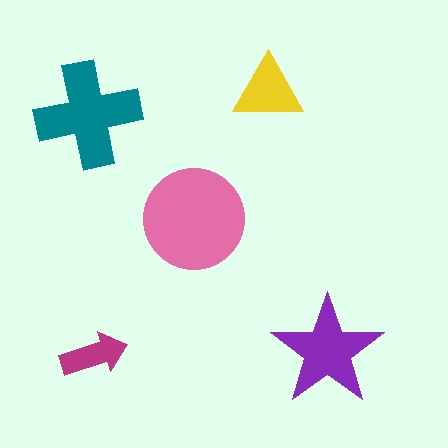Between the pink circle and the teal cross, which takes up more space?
The pink circle.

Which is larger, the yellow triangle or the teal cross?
The teal cross.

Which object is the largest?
The pink circle.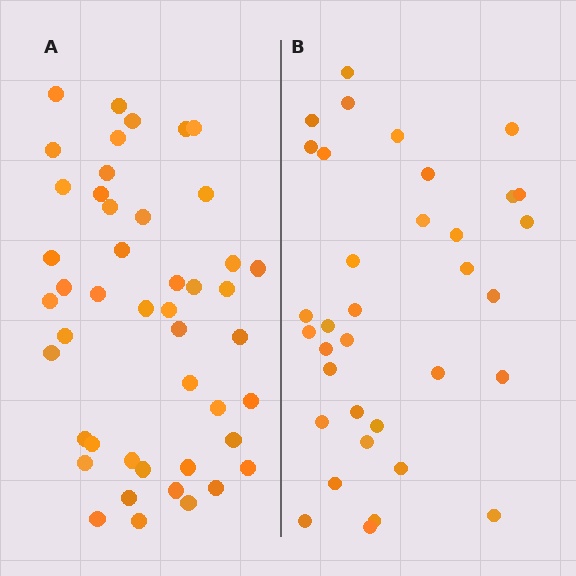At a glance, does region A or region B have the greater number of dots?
Region A (the left region) has more dots.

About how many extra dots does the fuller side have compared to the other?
Region A has roughly 12 or so more dots than region B.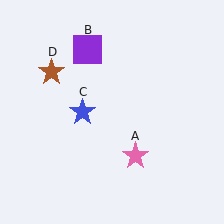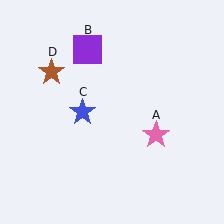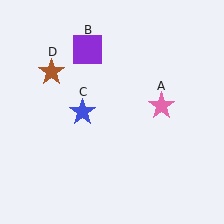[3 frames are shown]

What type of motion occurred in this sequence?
The pink star (object A) rotated counterclockwise around the center of the scene.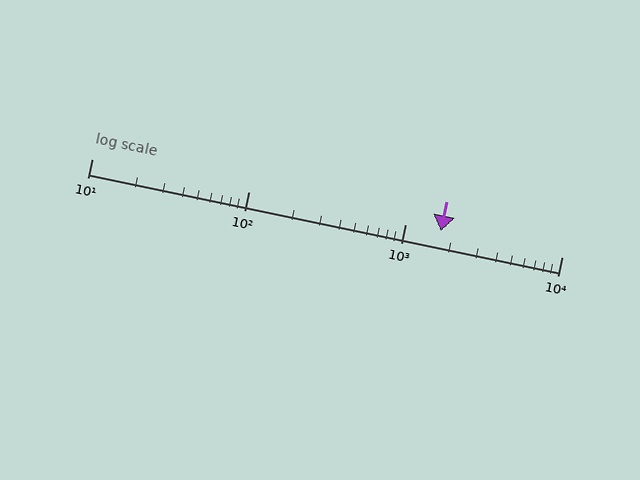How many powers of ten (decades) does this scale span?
The scale spans 3 decades, from 10 to 10000.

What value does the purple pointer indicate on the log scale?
The pointer indicates approximately 1700.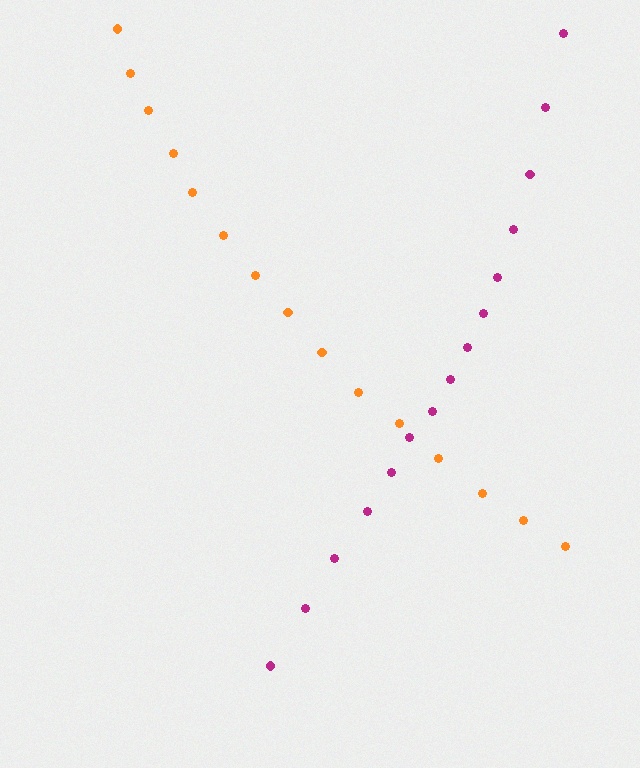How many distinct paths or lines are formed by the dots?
There are 2 distinct paths.